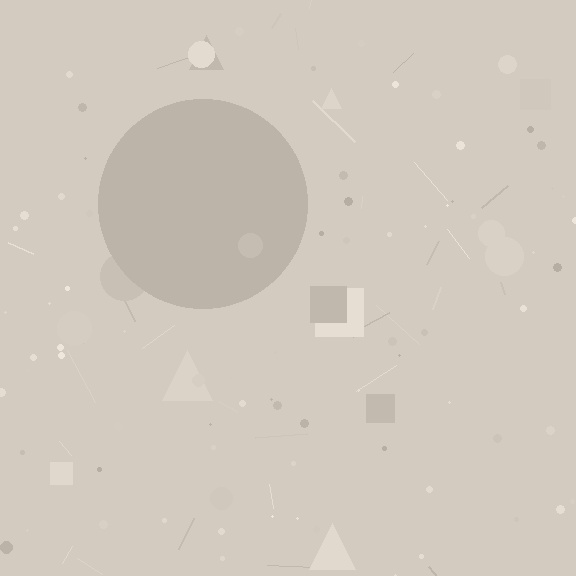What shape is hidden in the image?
A circle is hidden in the image.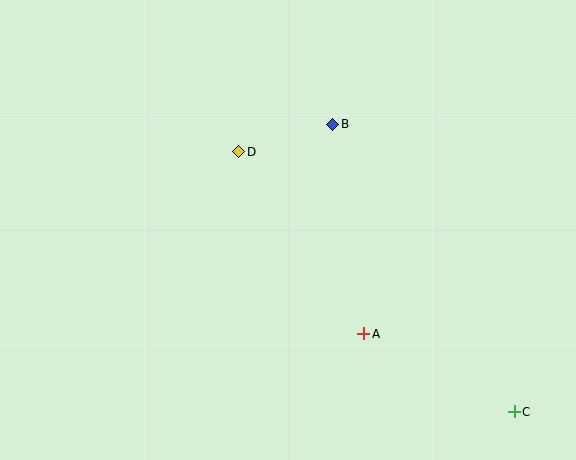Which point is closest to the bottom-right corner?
Point C is closest to the bottom-right corner.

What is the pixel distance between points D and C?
The distance between D and C is 379 pixels.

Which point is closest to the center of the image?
Point D at (239, 152) is closest to the center.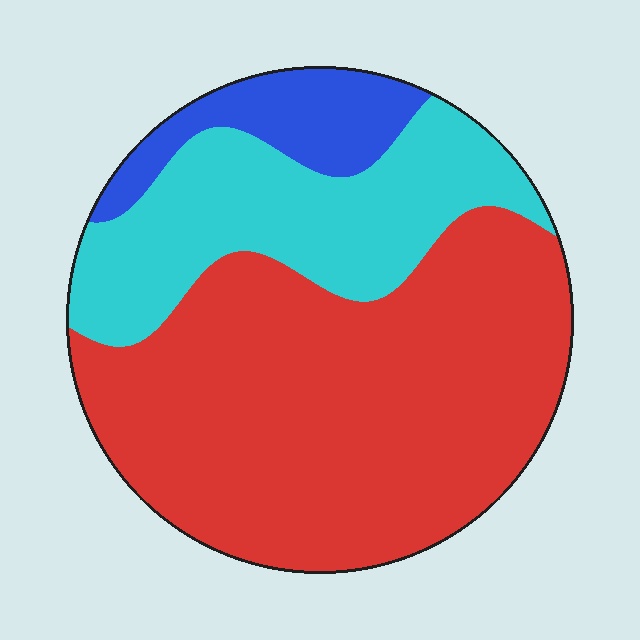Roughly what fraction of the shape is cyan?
Cyan takes up about one quarter (1/4) of the shape.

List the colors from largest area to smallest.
From largest to smallest: red, cyan, blue.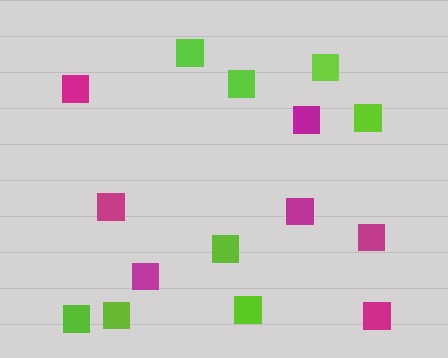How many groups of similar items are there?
There are 2 groups: one group of lime squares (8) and one group of magenta squares (7).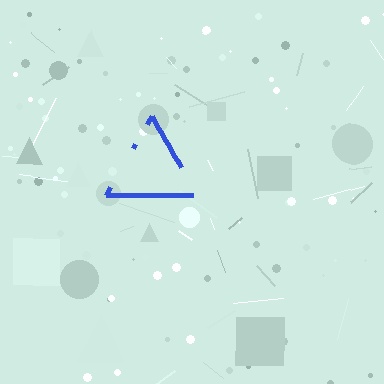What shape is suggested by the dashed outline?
The dashed outline suggests a triangle.